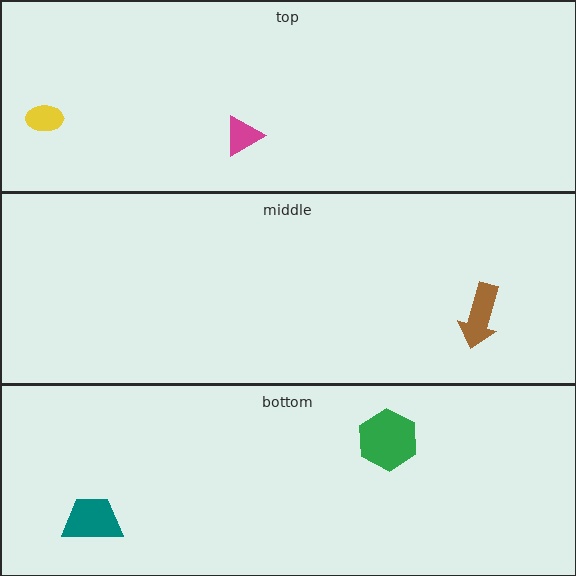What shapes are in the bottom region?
The teal trapezoid, the green hexagon.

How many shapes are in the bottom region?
2.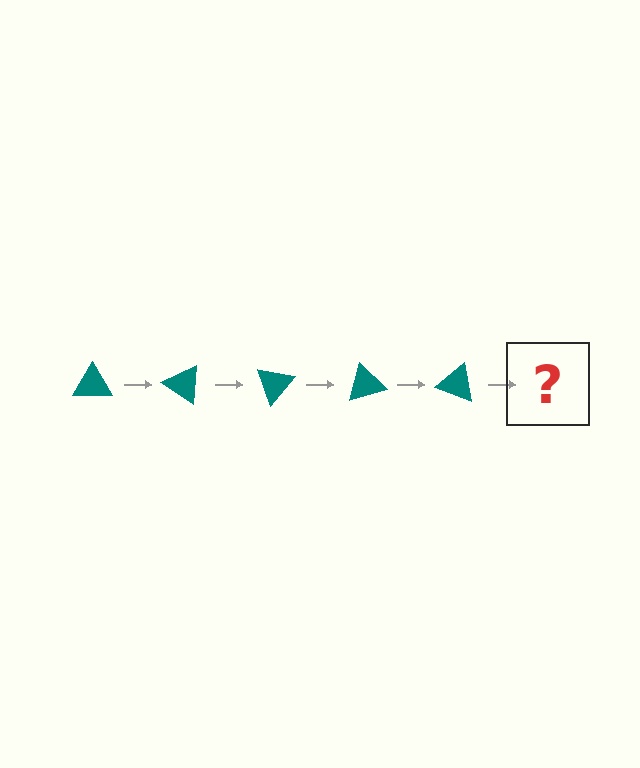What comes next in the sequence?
The next element should be a teal triangle rotated 175 degrees.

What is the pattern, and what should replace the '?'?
The pattern is that the triangle rotates 35 degrees each step. The '?' should be a teal triangle rotated 175 degrees.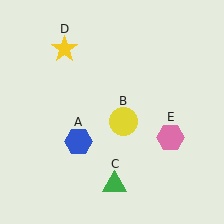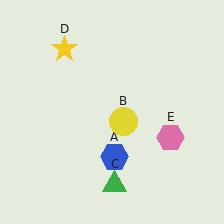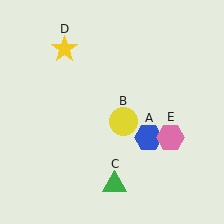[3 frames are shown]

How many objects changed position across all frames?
1 object changed position: blue hexagon (object A).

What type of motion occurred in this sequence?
The blue hexagon (object A) rotated counterclockwise around the center of the scene.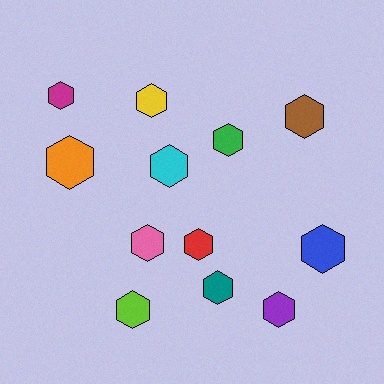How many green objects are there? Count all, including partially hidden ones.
There is 1 green object.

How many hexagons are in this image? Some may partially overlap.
There are 12 hexagons.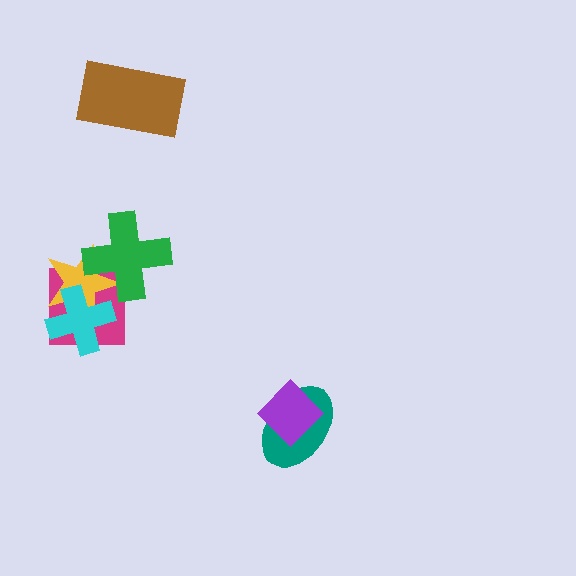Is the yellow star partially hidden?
Yes, it is partially covered by another shape.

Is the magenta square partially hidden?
Yes, it is partially covered by another shape.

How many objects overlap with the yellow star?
3 objects overlap with the yellow star.